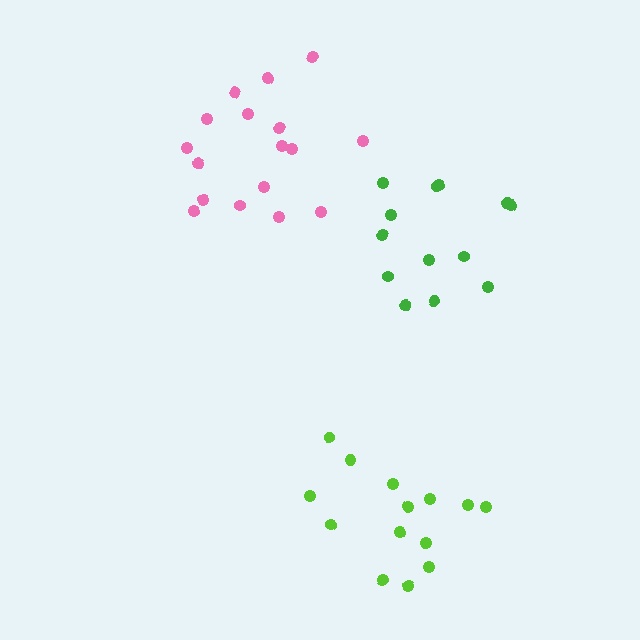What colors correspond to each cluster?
The clusters are colored: lime, green, pink.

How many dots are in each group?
Group 1: 14 dots, Group 2: 13 dots, Group 3: 17 dots (44 total).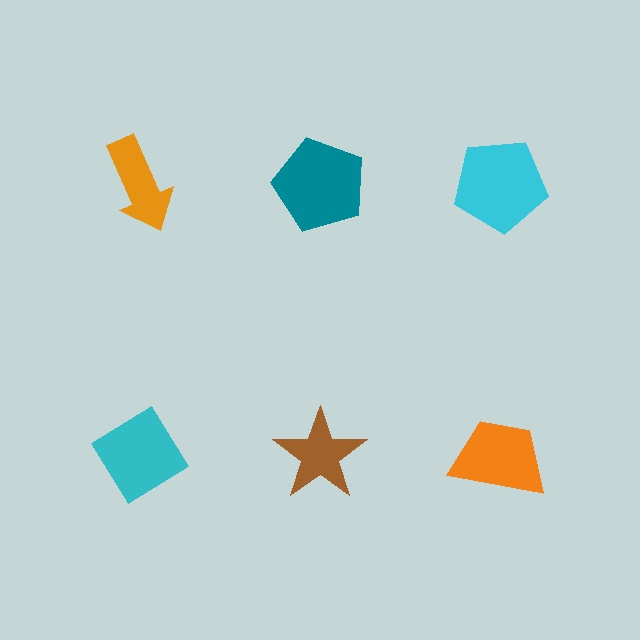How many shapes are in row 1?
3 shapes.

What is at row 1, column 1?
An orange arrow.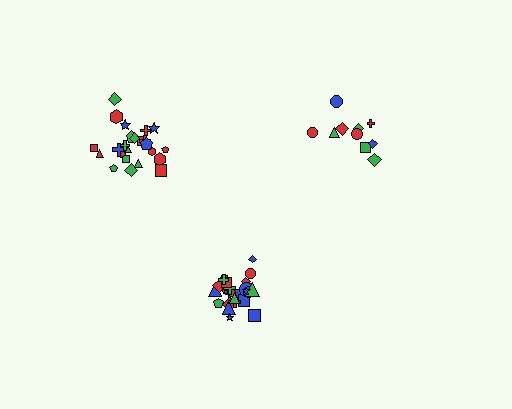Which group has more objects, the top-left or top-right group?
The top-left group.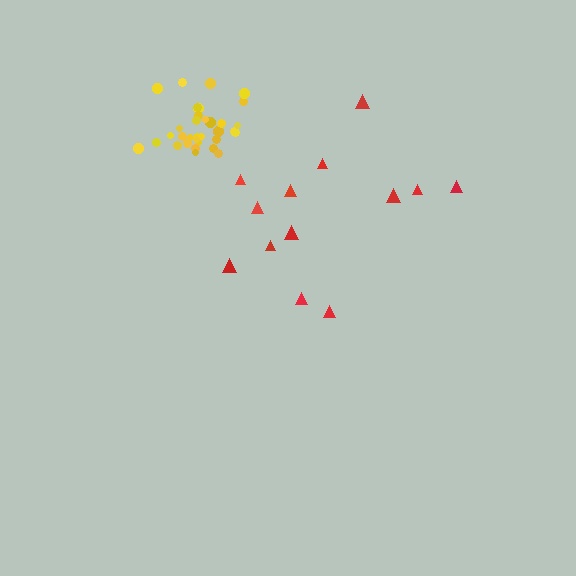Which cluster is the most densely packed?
Yellow.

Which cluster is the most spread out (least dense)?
Red.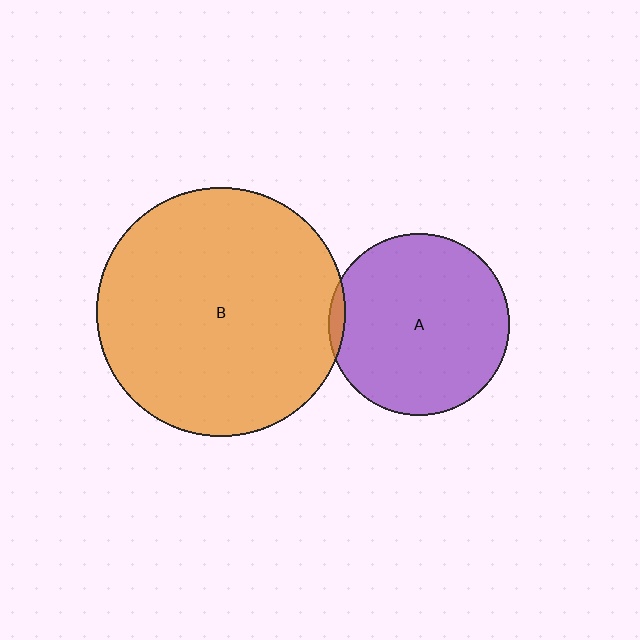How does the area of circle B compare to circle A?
Approximately 1.9 times.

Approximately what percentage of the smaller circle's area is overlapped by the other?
Approximately 5%.